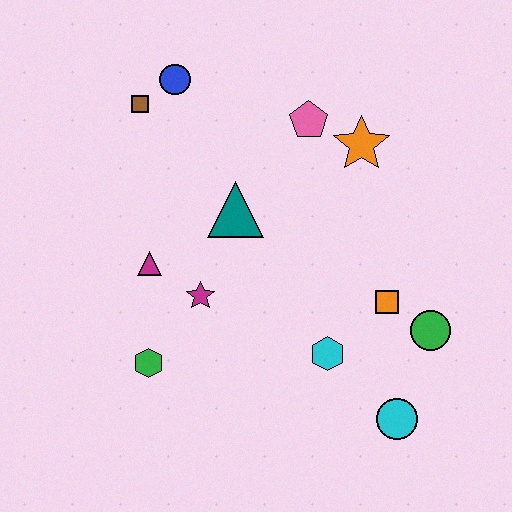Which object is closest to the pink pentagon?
The orange star is closest to the pink pentagon.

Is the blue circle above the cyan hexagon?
Yes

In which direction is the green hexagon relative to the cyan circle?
The green hexagon is to the left of the cyan circle.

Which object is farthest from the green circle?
The brown square is farthest from the green circle.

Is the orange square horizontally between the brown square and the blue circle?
No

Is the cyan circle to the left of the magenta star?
No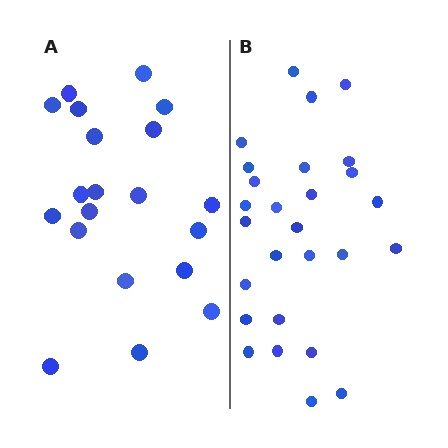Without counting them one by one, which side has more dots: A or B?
Region B (the right region) has more dots.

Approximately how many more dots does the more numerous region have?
Region B has roughly 8 or so more dots than region A.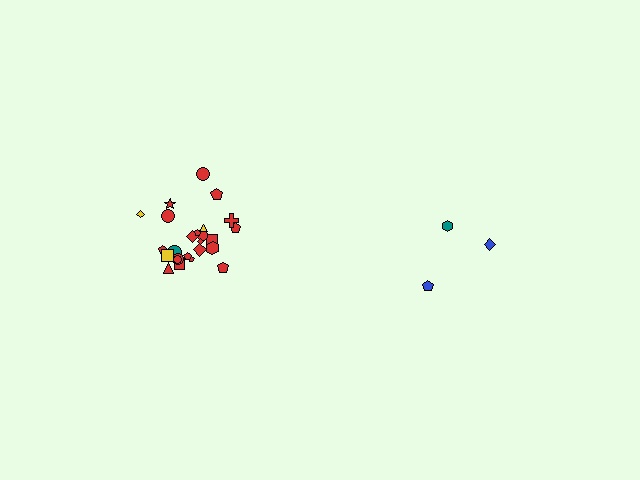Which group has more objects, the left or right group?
The left group.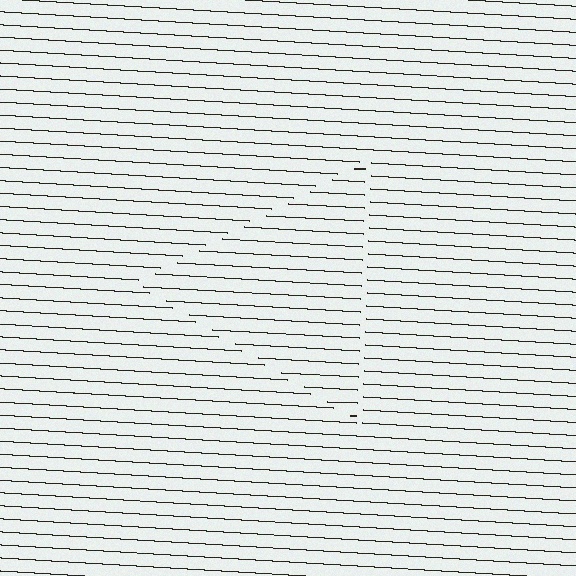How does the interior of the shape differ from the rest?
The interior of the shape contains the same grating, shifted by half a period — the contour is defined by the phase discontinuity where line-ends from the inner and outer gratings abut.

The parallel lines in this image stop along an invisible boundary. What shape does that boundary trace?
An illusory triangle. The interior of the shape contains the same grating, shifted by half a period — the contour is defined by the phase discontinuity where line-ends from the inner and outer gratings abut.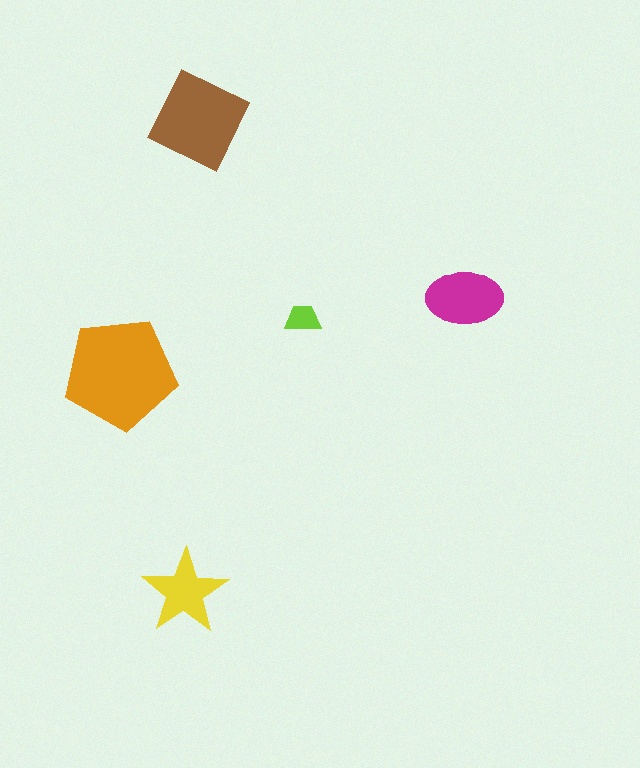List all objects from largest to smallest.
The orange pentagon, the brown square, the magenta ellipse, the yellow star, the lime trapezoid.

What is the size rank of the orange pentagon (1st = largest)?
1st.